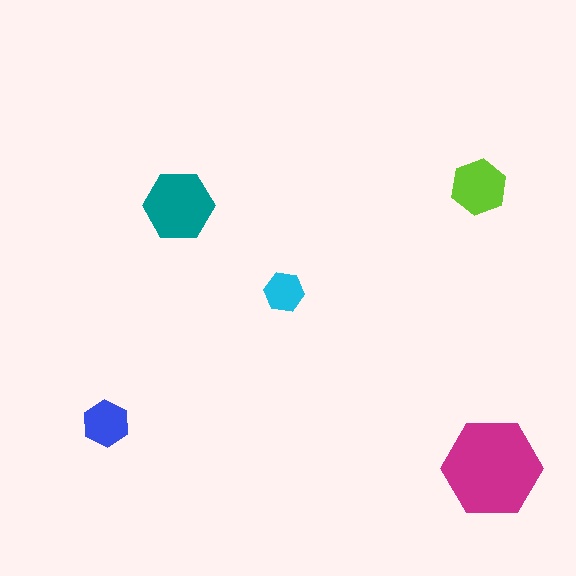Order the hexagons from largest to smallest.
the magenta one, the teal one, the lime one, the blue one, the cyan one.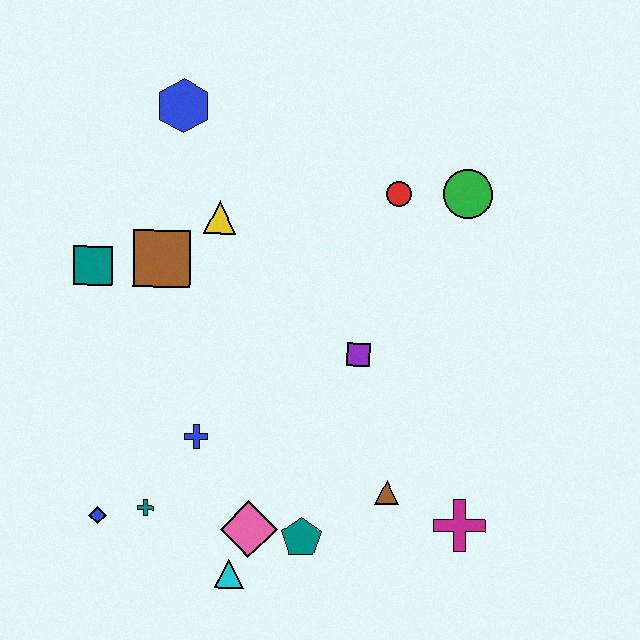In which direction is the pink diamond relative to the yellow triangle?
The pink diamond is below the yellow triangle.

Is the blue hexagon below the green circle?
No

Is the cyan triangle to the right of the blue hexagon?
Yes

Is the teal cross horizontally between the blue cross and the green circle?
No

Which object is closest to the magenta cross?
The brown triangle is closest to the magenta cross.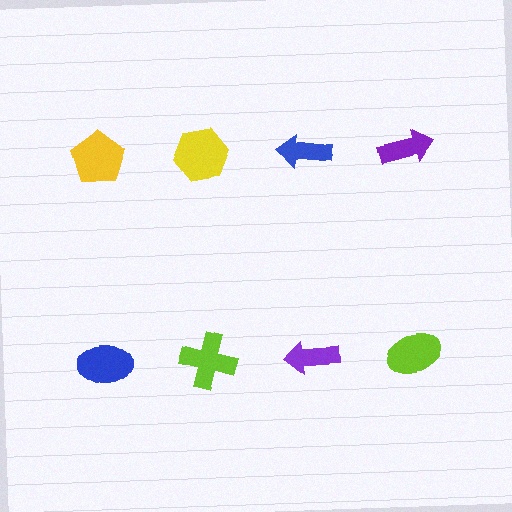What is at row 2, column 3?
A purple arrow.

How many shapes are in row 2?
4 shapes.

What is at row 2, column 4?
A lime ellipse.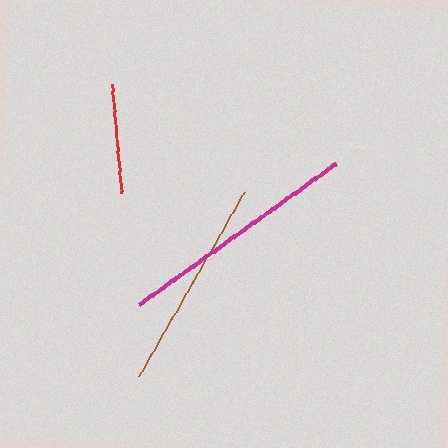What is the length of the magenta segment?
The magenta segment is approximately 242 pixels long.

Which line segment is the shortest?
The red line is the shortest at approximately 109 pixels.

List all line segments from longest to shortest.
From longest to shortest: magenta, brown, red.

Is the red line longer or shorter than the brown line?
The brown line is longer than the red line.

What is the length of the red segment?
The red segment is approximately 109 pixels long.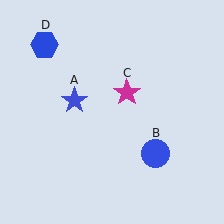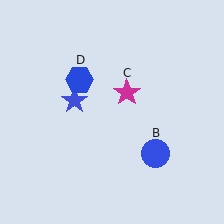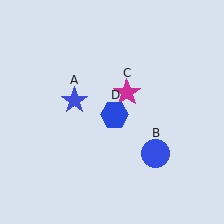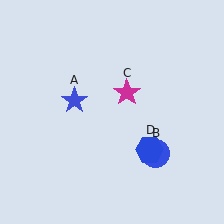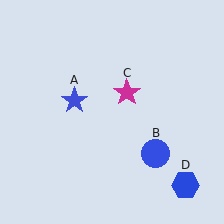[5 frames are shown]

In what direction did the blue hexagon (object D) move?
The blue hexagon (object D) moved down and to the right.